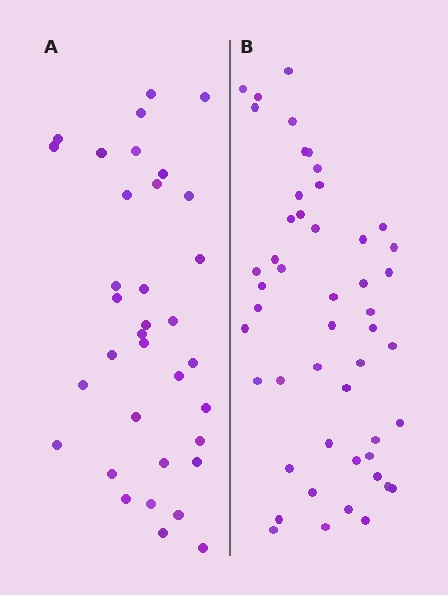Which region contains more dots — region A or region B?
Region B (the right region) has more dots.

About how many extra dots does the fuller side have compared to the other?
Region B has approximately 15 more dots than region A.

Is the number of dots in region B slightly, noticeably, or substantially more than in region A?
Region B has noticeably more, but not dramatically so. The ratio is roughly 1.4 to 1.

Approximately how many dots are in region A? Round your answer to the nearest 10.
About 40 dots. (The exact count is 35, which rounds to 40.)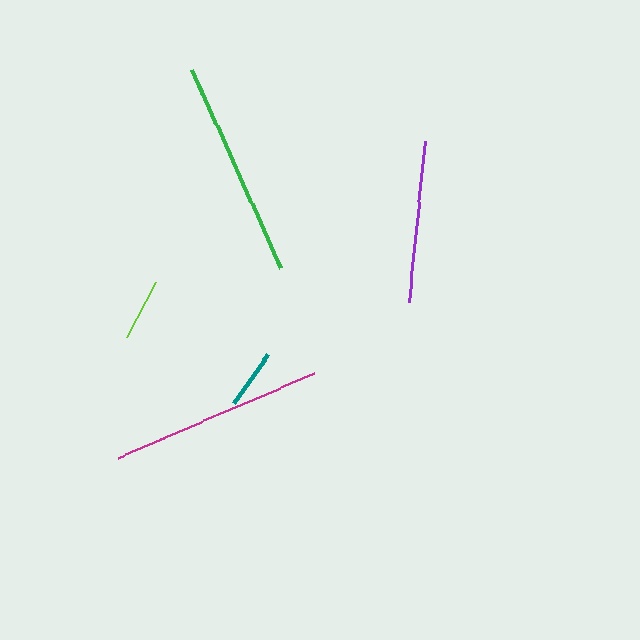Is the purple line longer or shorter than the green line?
The green line is longer than the purple line.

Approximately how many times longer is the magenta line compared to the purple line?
The magenta line is approximately 1.3 times the length of the purple line.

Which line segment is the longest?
The green line is the longest at approximately 218 pixels.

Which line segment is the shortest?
The teal line is the shortest at approximately 60 pixels.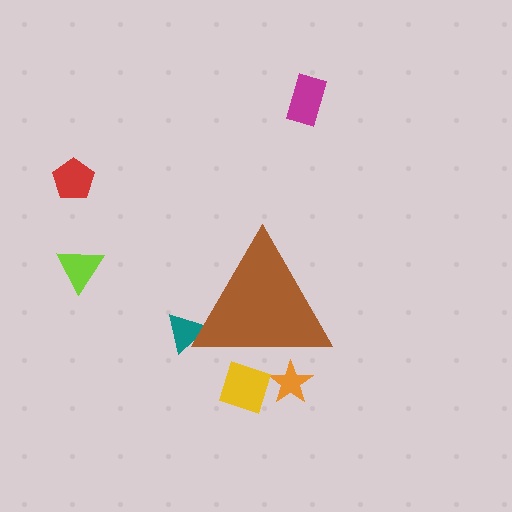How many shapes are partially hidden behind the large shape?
3 shapes are partially hidden.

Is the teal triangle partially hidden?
Yes, the teal triangle is partially hidden behind the brown triangle.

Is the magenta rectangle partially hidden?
No, the magenta rectangle is fully visible.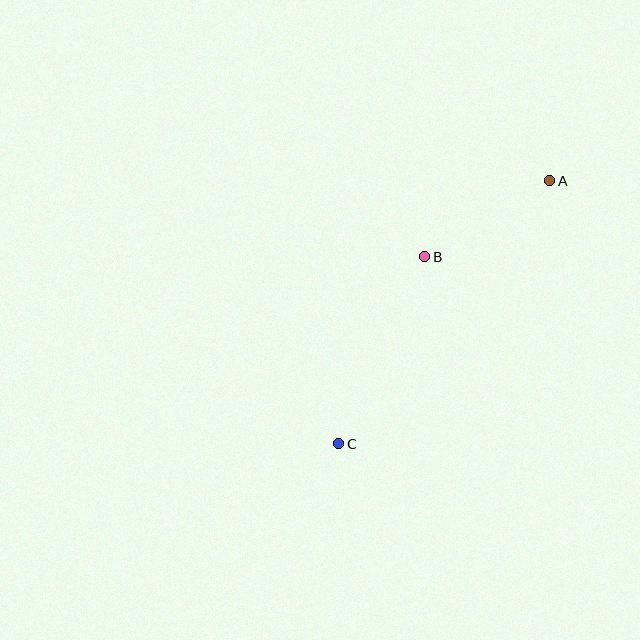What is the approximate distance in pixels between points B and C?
The distance between B and C is approximately 206 pixels.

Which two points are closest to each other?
Points A and B are closest to each other.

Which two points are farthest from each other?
Points A and C are farthest from each other.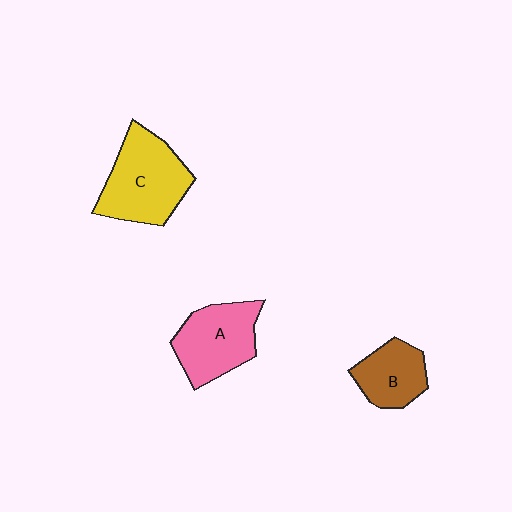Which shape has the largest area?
Shape C (yellow).